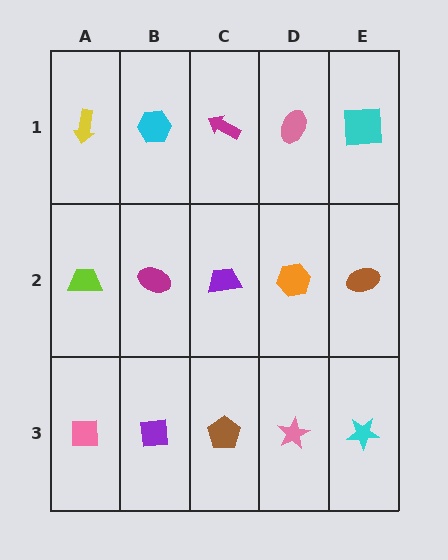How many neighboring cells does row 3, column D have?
3.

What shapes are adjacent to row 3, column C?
A purple trapezoid (row 2, column C), a purple square (row 3, column B), a pink star (row 3, column D).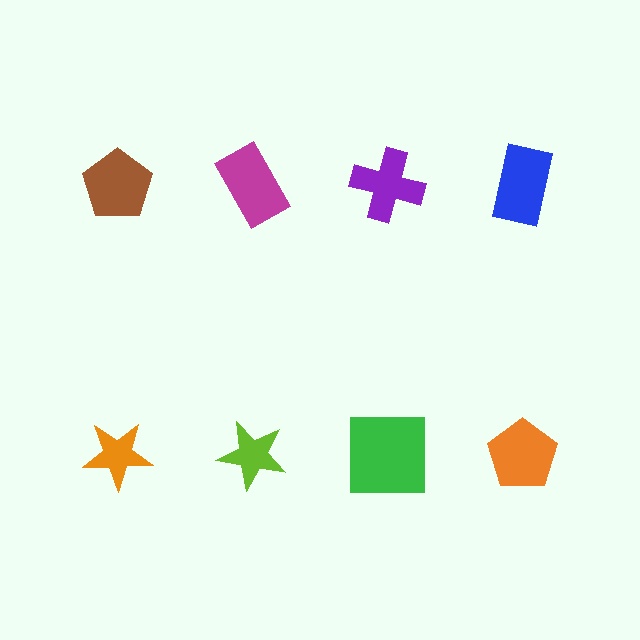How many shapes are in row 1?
4 shapes.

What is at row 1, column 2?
A magenta rectangle.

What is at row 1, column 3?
A purple cross.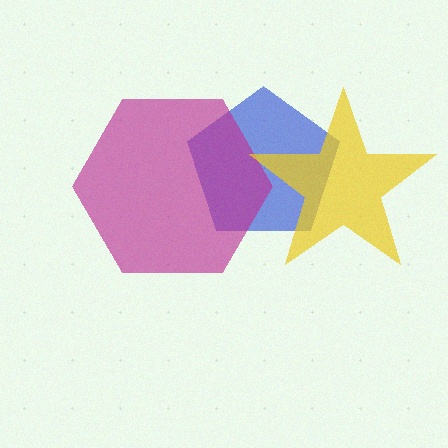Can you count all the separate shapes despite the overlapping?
Yes, there are 3 separate shapes.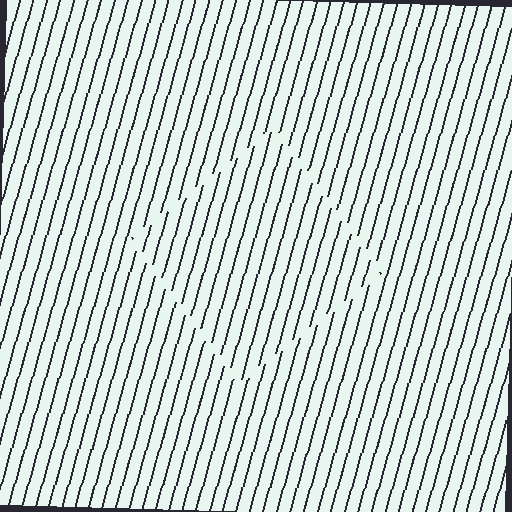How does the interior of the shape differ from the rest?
The interior of the shape contains the same grating, shifted by half a period — the contour is defined by the phase discontinuity where line-ends from the inner and outer gratings abut.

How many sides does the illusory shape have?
4 sides — the line-ends trace a square.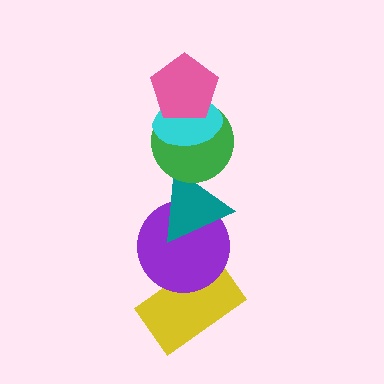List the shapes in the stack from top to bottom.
From top to bottom: the pink pentagon, the cyan ellipse, the green circle, the teal triangle, the purple circle, the yellow rectangle.